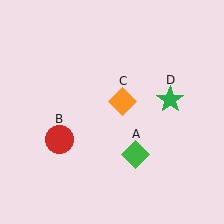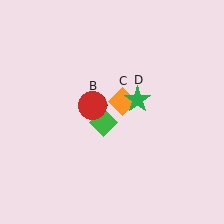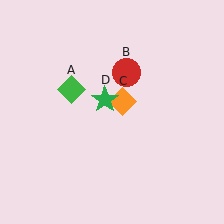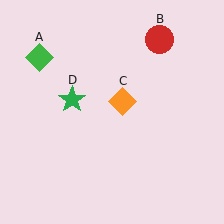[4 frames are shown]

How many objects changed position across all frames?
3 objects changed position: green diamond (object A), red circle (object B), green star (object D).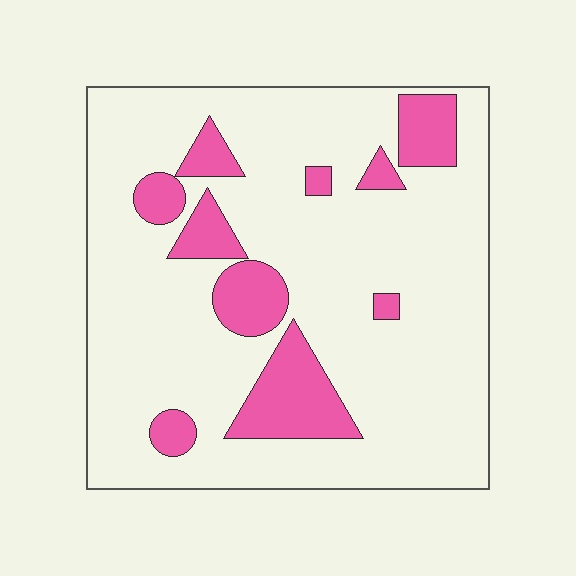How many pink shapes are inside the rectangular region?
10.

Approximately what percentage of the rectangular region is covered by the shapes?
Approximately 20%.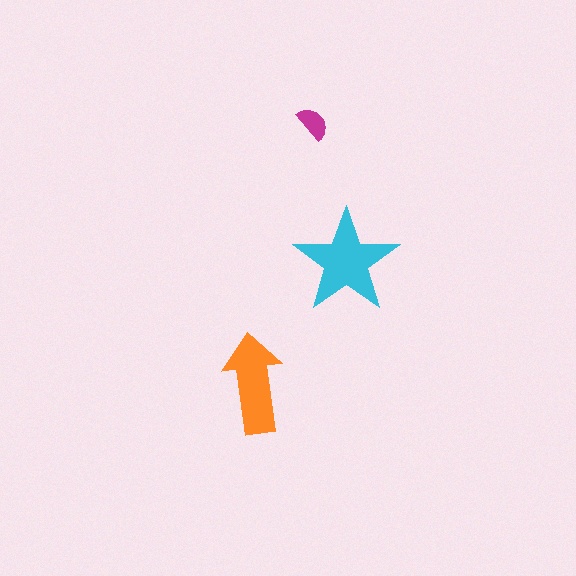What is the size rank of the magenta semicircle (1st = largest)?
3rd.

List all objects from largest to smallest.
The cyan star, the orange arrow, the magenta semicircle.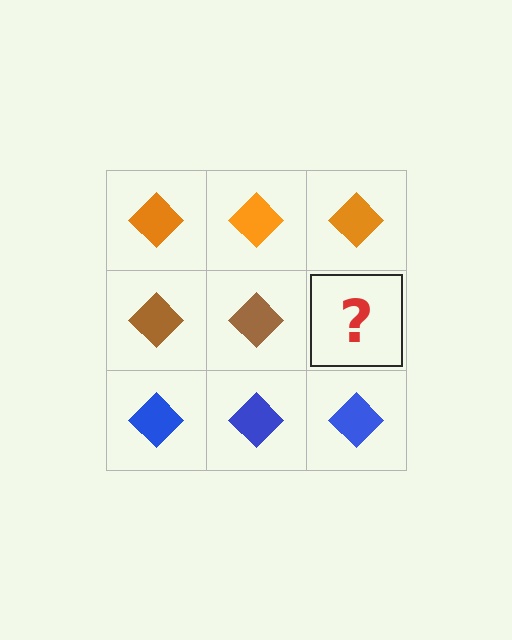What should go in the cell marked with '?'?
The missing cell should contain a brown diamond.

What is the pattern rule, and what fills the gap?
The rule is that each row has a consistent color. The gap should be filled with a brown diamond.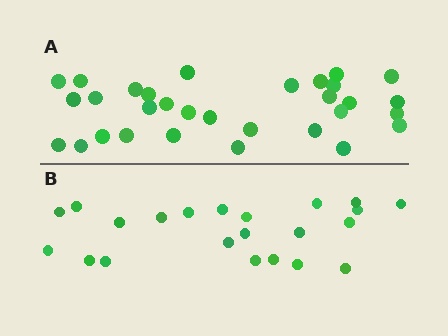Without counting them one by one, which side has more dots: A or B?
Region A (the top region) has more dots.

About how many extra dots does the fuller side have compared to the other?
Region A has roughly 8 or so more dots than region B.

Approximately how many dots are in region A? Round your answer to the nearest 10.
About 30 dots. (The exact count is 31, which rounds to 30.)